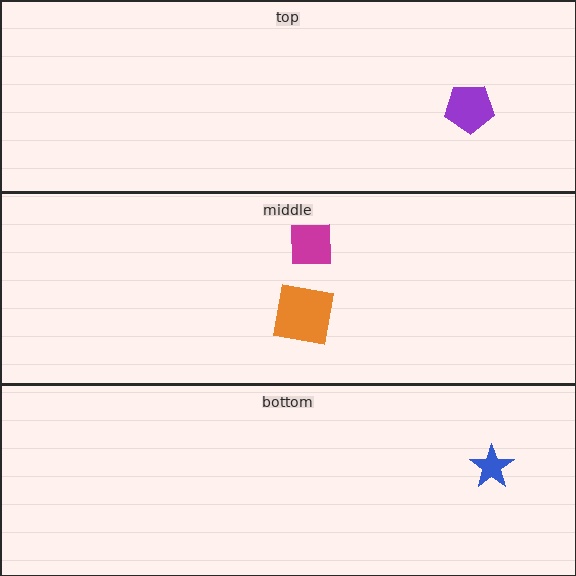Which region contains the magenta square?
The middle region.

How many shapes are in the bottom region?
1.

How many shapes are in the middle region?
2.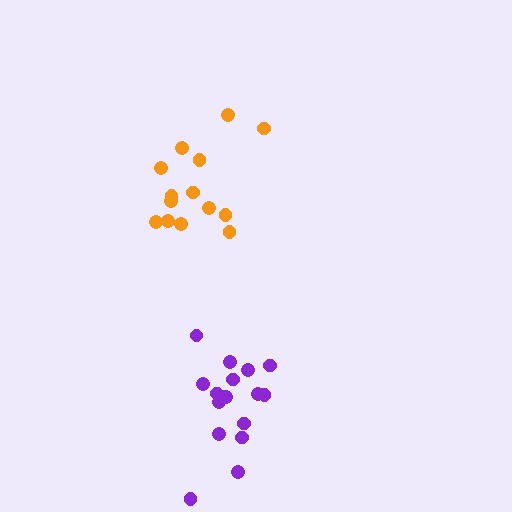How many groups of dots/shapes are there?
There are 2 groups.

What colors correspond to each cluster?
The clusters are colored: purple, orange.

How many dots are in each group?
Group 1: 17 dots, Group 2: 14 dots (31 total).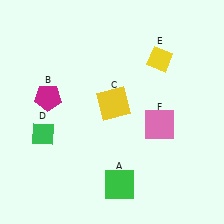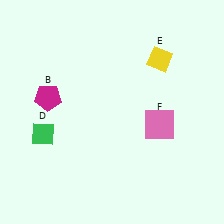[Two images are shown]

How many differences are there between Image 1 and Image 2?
There are 2 differences between the two images.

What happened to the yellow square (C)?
The yellow square (C) was removed in Image 2. It was in the top-right area of Image 1.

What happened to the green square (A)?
The green square (A) was removed in Image 2. It was in the bottom-right area of Image 1.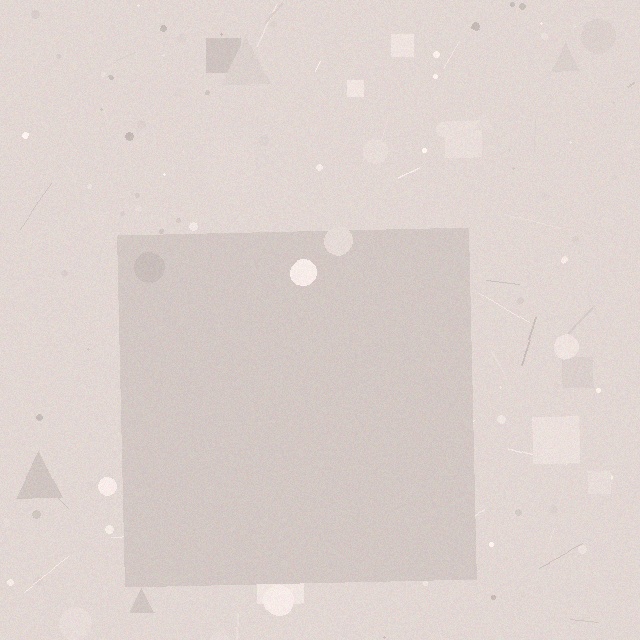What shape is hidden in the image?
A square is hidden in the image.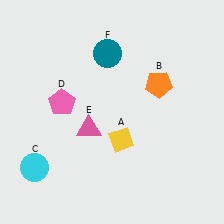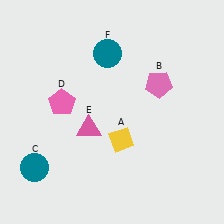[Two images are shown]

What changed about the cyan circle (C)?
In Image 1, C is cyan. In Image 2, it changed to teal.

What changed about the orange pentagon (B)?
In Image 1, B is orange. In Image 2, it changed to pink.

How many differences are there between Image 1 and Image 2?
There are 2 differences between the two images.